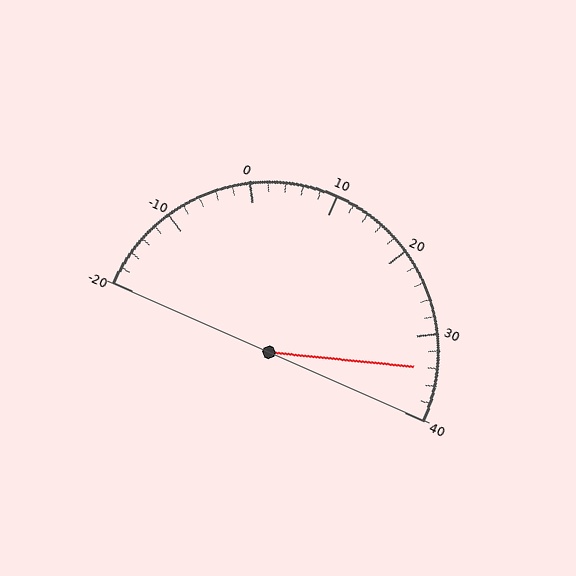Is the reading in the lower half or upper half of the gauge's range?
The reading is in the upper half of the range (-20 to 40).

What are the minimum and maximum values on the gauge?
The gauge ranges from -20 to 40.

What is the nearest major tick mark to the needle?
The nearest major tick mark is 30.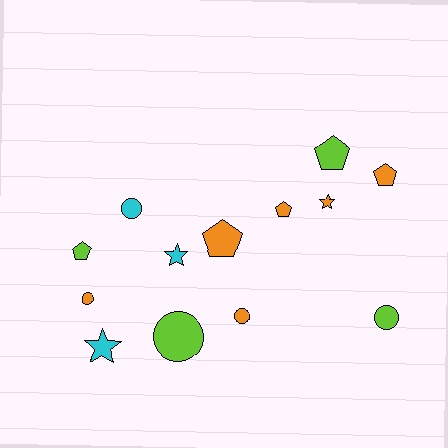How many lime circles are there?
There are 2 lime circles.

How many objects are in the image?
There are 13 objects.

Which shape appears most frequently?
Circle, with 5 objects.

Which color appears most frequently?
Orange, with 6 objects.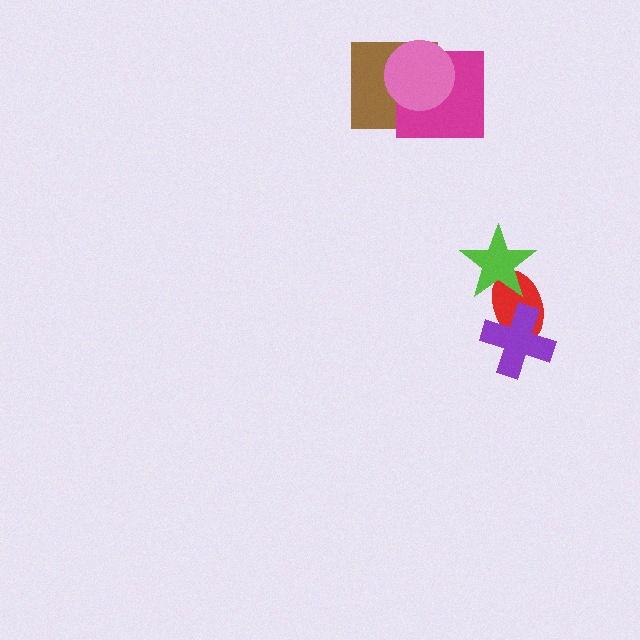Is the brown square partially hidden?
Yes, it is partially covered by another shape.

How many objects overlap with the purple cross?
1 object overlaps with the purple cross.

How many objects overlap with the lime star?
1 object overlaps with the lime star.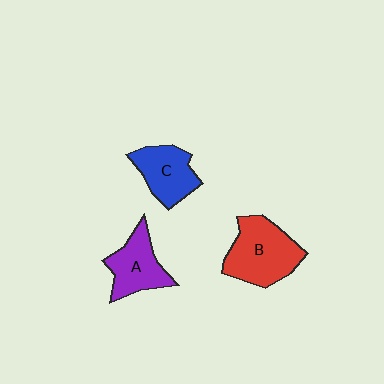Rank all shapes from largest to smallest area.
From largest to smallest: B (red), A (purple), C (blue).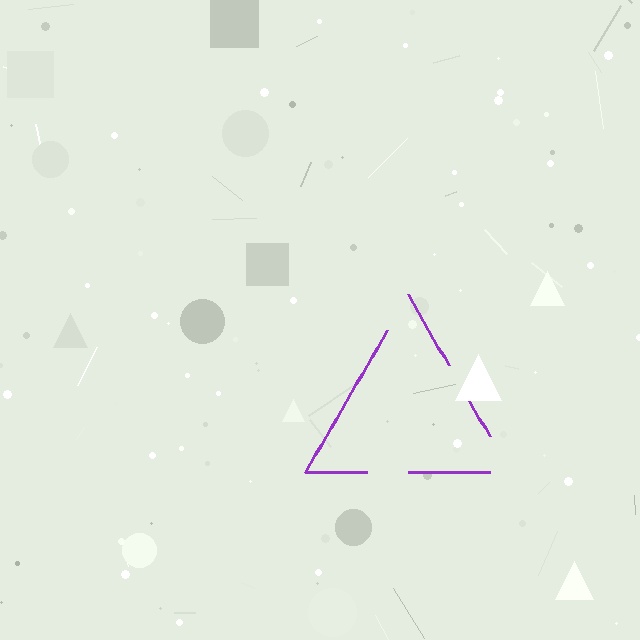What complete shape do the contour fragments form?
The contour fragments form a triangle.